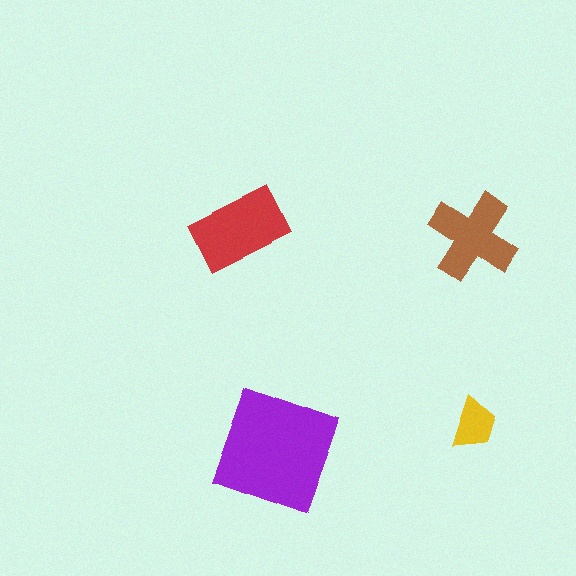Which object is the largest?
The purple square.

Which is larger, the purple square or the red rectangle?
The purple square.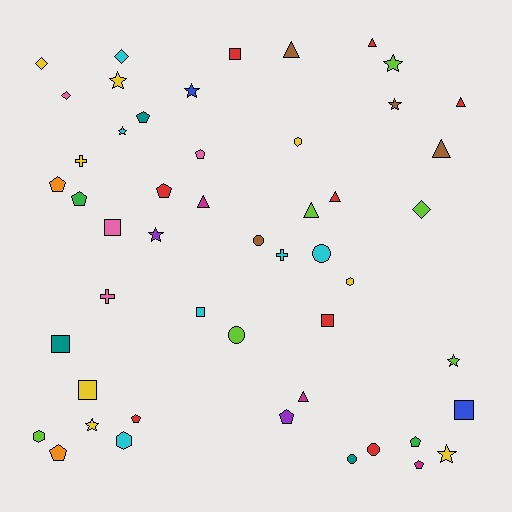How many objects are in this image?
There are 50 objects.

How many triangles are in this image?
There are 8 triangles.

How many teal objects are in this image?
There are 3 teal objects.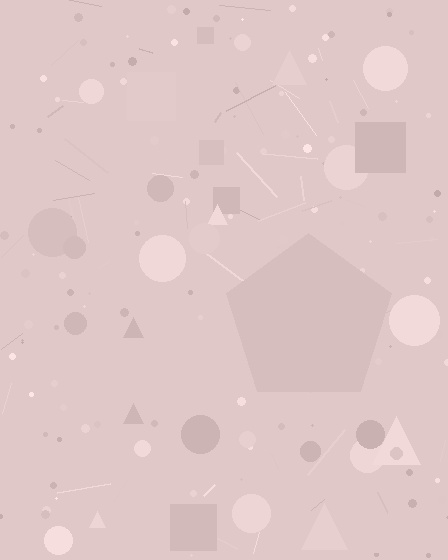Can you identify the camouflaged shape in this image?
The camouflaged shape is a pentagon.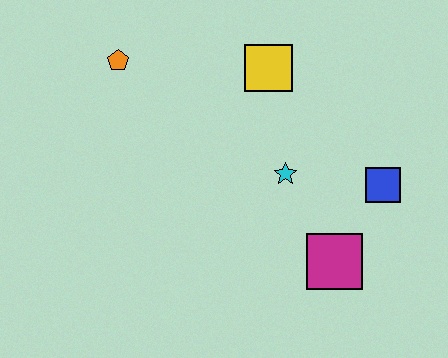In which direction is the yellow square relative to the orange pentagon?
The yellow square is to the right of the orange pentagon.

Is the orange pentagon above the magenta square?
Yes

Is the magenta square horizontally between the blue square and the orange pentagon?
Yes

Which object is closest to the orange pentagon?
The yellow square is closest to the orange pentagon.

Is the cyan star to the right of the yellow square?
Yes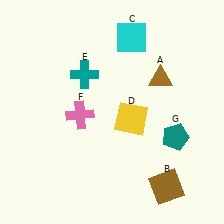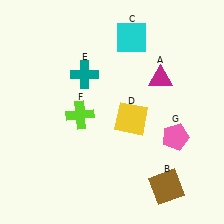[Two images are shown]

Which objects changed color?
A changed from brown to magenta. F changed from pink to lime. G changed from teal to pink.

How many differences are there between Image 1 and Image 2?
There are 3 differences between the two images.